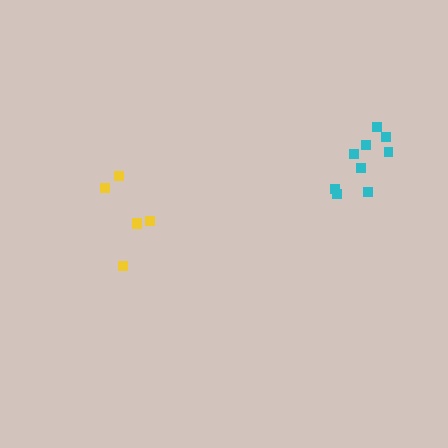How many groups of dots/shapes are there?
There are 2 groups.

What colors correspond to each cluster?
The clusters are colored: yellow, cyan.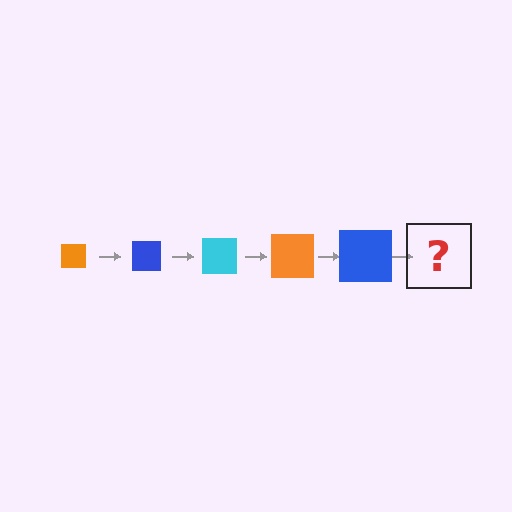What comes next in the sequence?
The next element should be a cyan square, larger than the previous one.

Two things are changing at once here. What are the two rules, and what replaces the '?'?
The two rules are that the square grows larger each step and the color cycles through orange, blue, and cyan. The '?' should be a cyan square, larger than the previous one.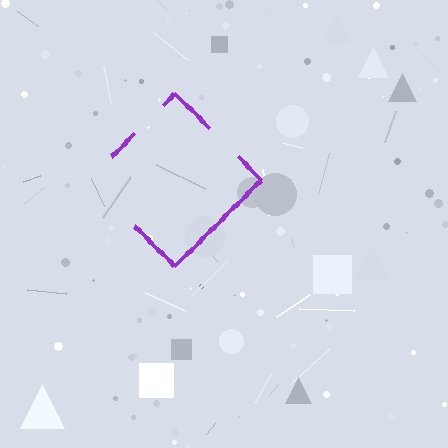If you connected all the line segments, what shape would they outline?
They would outline a diamond.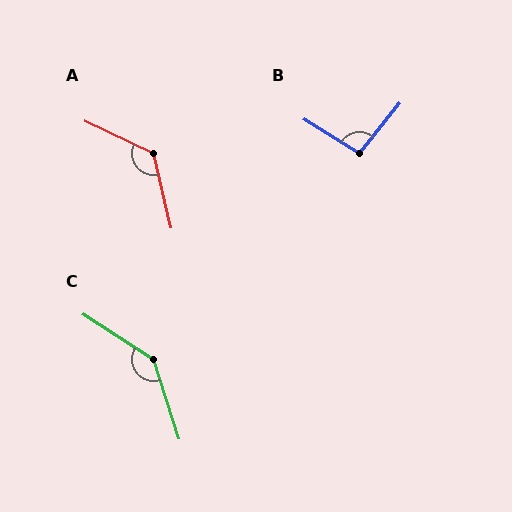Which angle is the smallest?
B, at approximately 98 degrees.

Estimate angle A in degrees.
Approximately 128 degrees.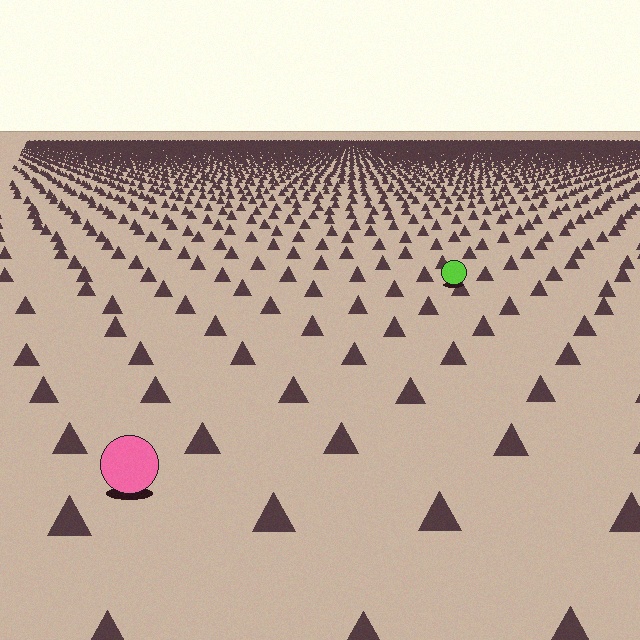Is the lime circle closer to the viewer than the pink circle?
No. The pink circle is closer — you can tell from the texture gradient: the ground texture is coarser near it.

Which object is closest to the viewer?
The pink circle is closest. The texture marks near it are larger and more spread out.